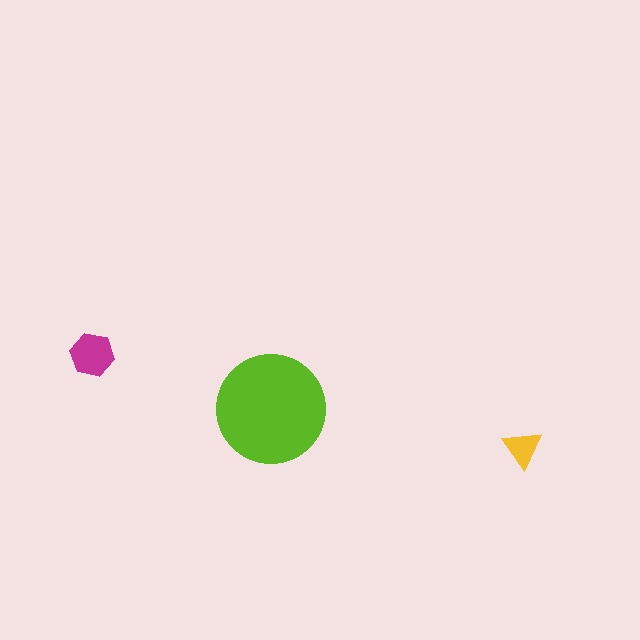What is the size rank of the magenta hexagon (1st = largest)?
2nd.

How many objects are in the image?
There are 3 objects in the image.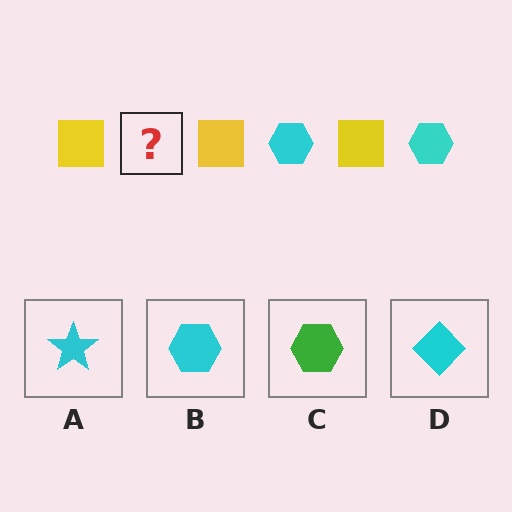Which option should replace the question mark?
Option B.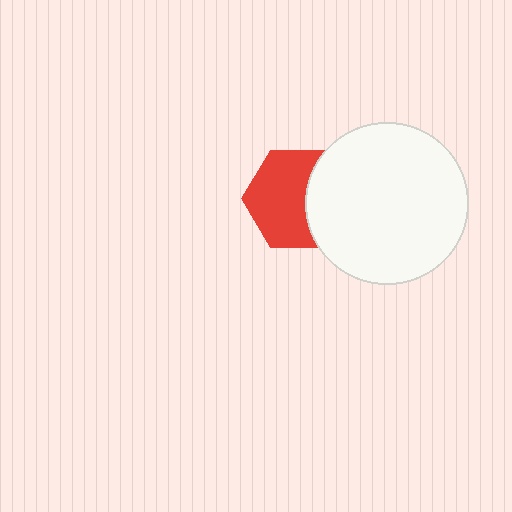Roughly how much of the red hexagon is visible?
About half of it is visible (roughly 64%).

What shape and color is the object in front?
The object in front is a white circle.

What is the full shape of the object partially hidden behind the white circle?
The partially hidden object is a red hexagon.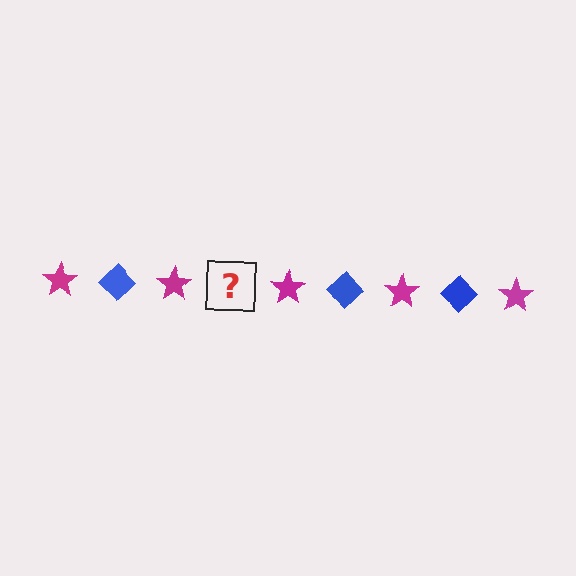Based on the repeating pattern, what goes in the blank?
The blank should be a blue diamond.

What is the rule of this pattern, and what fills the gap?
The rule is that the pattern alternates between magenta star and blue diamond. The gap should be filled with a blue diamond.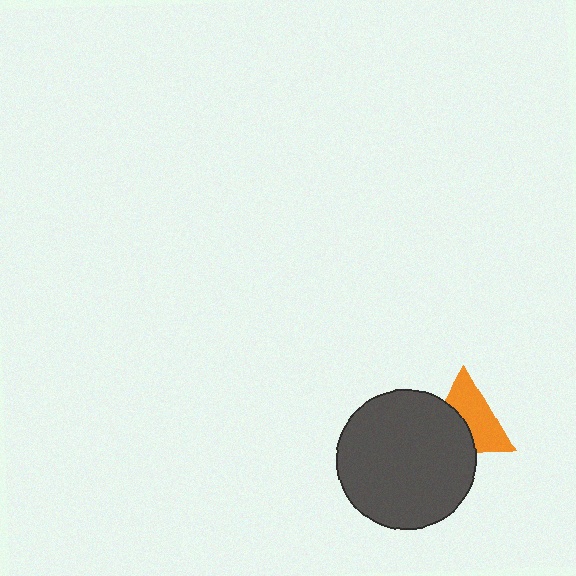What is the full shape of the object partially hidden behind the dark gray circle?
The partially hidden object is an orange triangle.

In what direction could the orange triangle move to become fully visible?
The orange triangle could move toward the upper-right. That would shift it out from behind the dark gray circle entirely.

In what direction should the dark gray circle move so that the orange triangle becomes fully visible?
The dark gray circle should move toward the lower-left. That is the shortest direction to clear the overlap and leave the orange triangle fully visible.